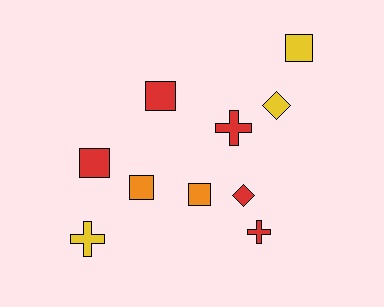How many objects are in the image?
There are 10 objects.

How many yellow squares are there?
There is 1 yellow square.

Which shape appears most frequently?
Square, with 5 objects.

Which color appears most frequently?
Red, with 5 objects.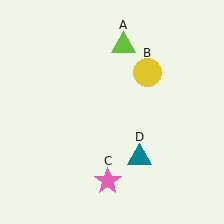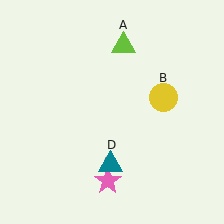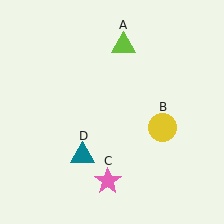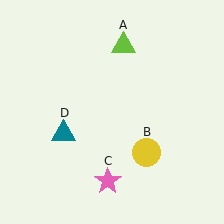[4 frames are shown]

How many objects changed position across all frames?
2 objects changed position: yellow circle (object B), teal triangle (object D).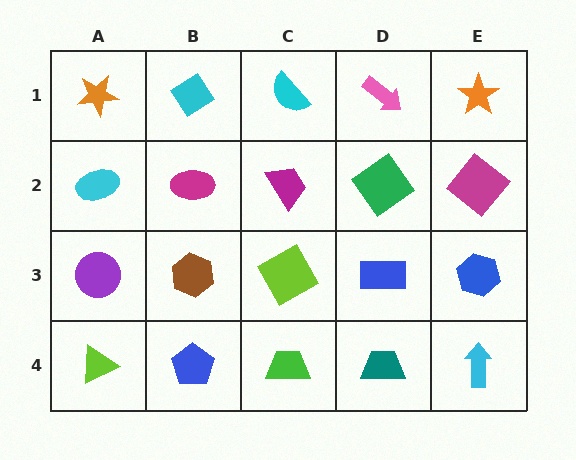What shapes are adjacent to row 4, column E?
A blue hexagon (row 3, column E), a teal trapezoid (row 4, column D).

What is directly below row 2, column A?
A purple circle.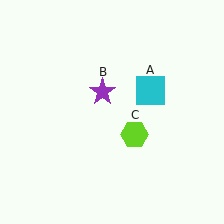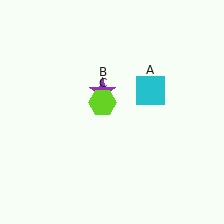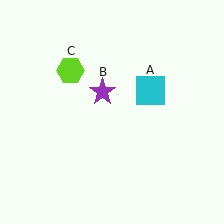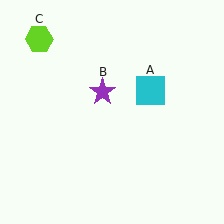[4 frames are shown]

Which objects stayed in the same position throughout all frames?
Cyan square (object A) and purple star (object B) remained stationary.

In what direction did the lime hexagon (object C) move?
The lime hexagon (object C) moved up and to the left.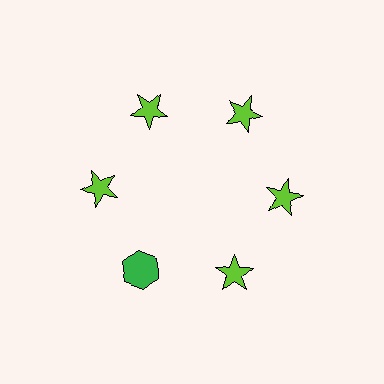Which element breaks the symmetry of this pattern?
The green hexagon at roughly the 7 o'clock position breaks the symmetry. All other shapes are lime stars.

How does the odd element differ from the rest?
It differs in both color (green instead of lime) and shape (hexagon instead of star).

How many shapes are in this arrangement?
There are 6 shapes arranged in a ring pattern.